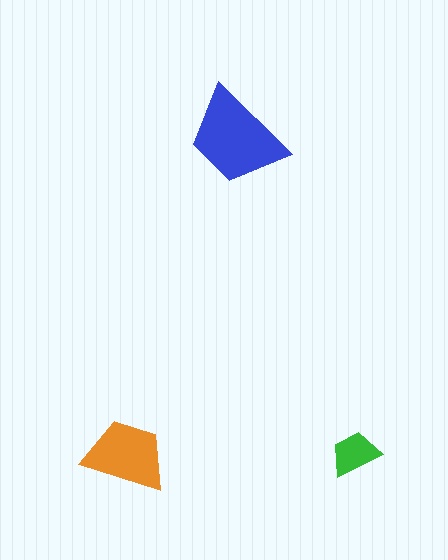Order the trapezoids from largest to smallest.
the blue one, the orange one, the green one.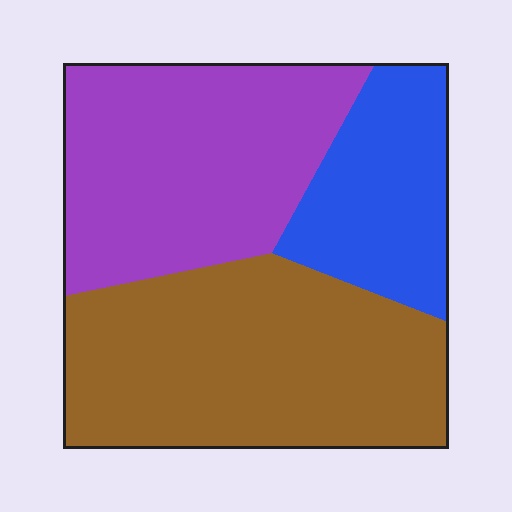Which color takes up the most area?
Brown, at roughly 45%.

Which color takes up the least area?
Blue, at roughly 20%.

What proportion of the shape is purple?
Purple covers 36% of the shape.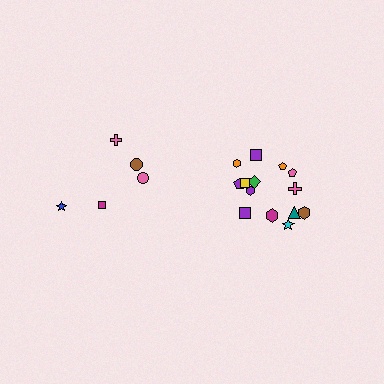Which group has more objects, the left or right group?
The right group.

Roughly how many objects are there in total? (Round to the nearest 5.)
Roughly 20 objects in total.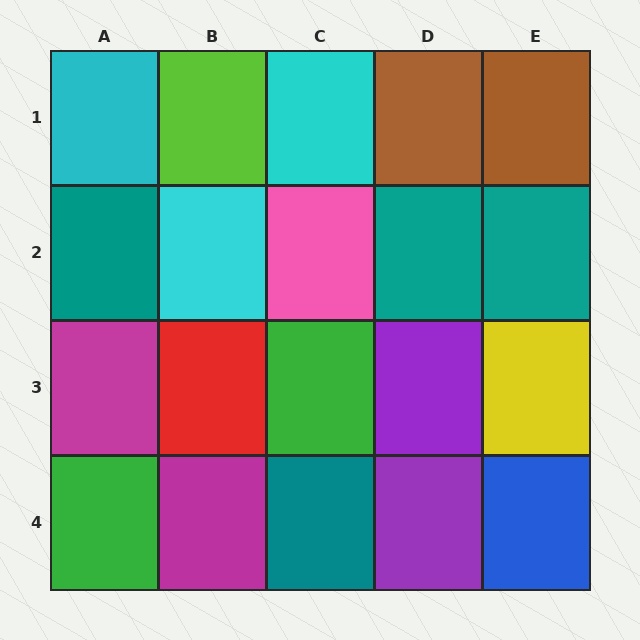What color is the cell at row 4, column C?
Teal.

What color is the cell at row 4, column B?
Magenta.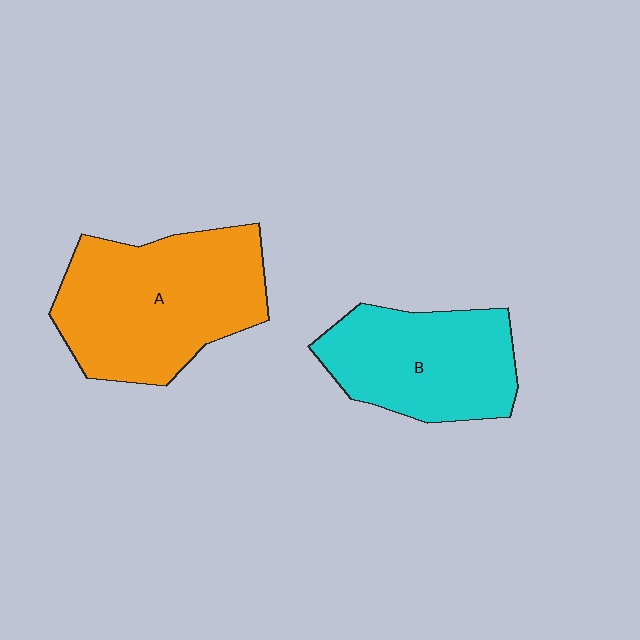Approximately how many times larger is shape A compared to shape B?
Approximately 1.3 times.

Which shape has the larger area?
Shape A (orange).